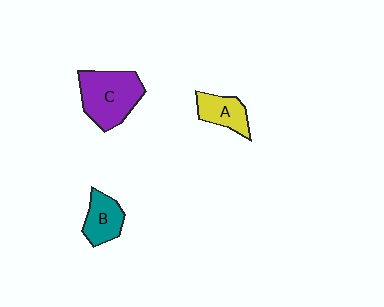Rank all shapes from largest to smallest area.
From largest to smallest: C (purple), B (teal), A (yellow).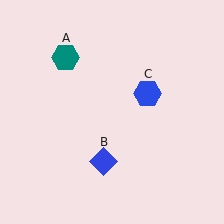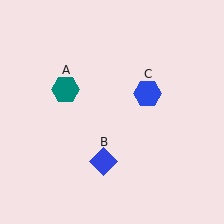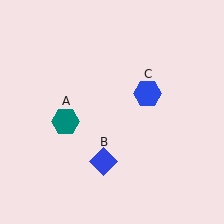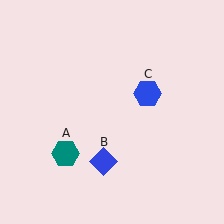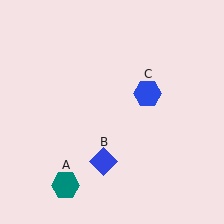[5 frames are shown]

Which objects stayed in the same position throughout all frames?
Blue diamond (object B) and blue hexagon (object C) remained stationary.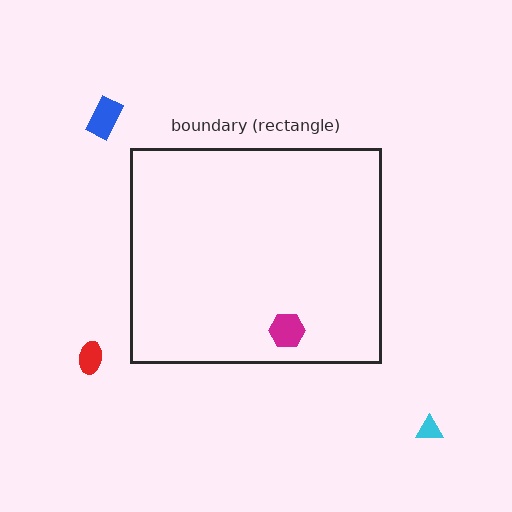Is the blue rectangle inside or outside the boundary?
Outside.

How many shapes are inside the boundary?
1 inside, 3 outside.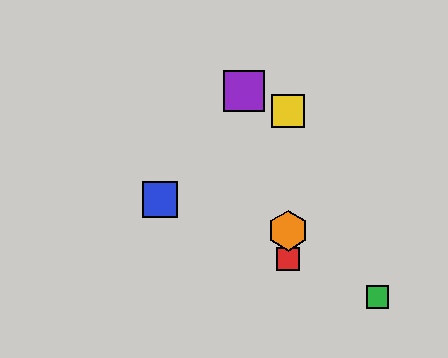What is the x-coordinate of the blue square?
The blue square is at x≈160.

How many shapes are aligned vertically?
3 shapes (the red square, the yellow square, the orange hexagon) are aligned vertically.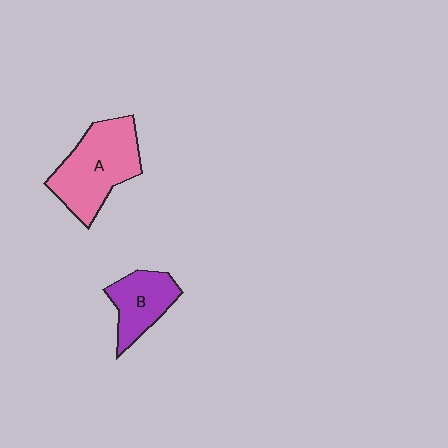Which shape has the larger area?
Shape A (pink).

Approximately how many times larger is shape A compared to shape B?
Approximately 1.7 times.